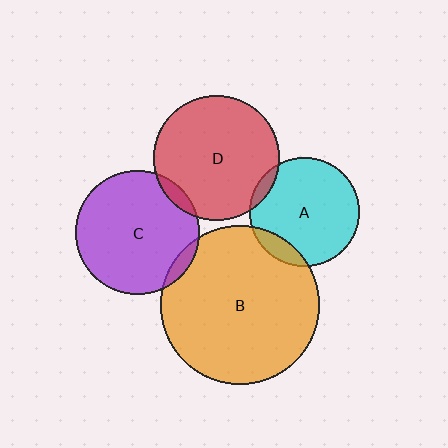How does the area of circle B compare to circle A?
Approximately 2.1 times.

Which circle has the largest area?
Circle B (orange).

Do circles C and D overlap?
Yes.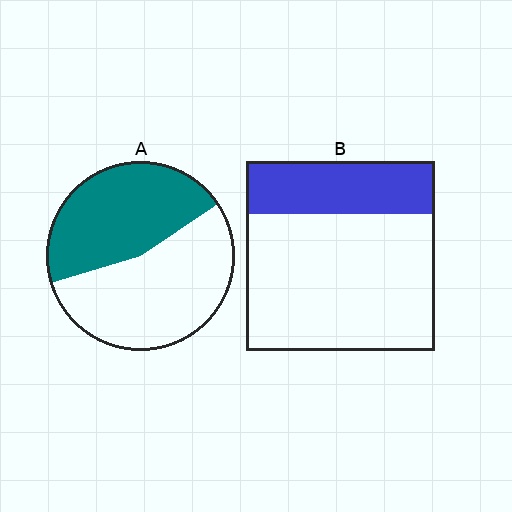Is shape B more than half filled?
No.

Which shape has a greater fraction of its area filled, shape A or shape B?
Shape A.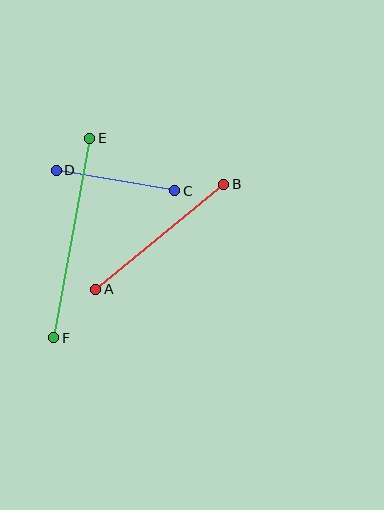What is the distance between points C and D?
The distance is approximately 120 pixels.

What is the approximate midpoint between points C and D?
The midpoint is at approximately (115, 181) pixels.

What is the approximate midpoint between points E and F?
The midpoint is at approximately (72, 238) pixels.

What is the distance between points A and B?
The distance is approximately 166 pixels.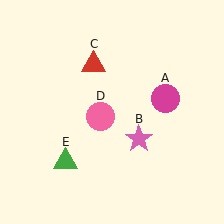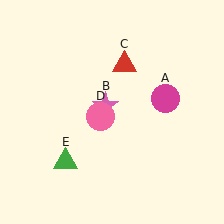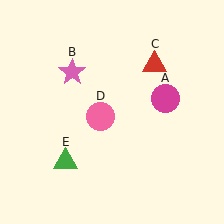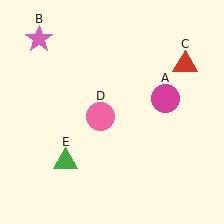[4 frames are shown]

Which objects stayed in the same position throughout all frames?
Magenta circle (object A) and pink circle (object D) and green triangle (object E) remained stationary.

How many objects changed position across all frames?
2 objects changed position: pink star (object B), red triangle (object C).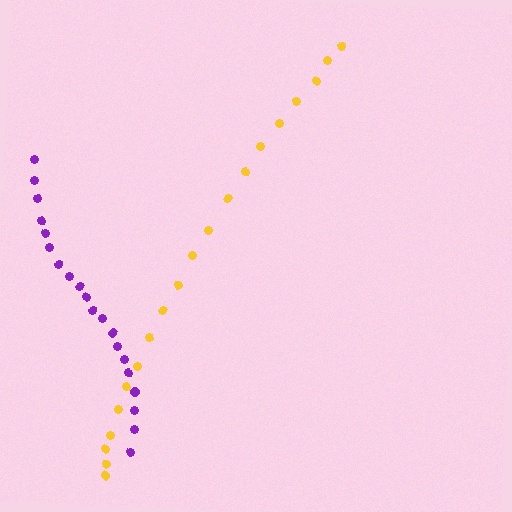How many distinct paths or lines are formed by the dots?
There are 2 distinct paths.